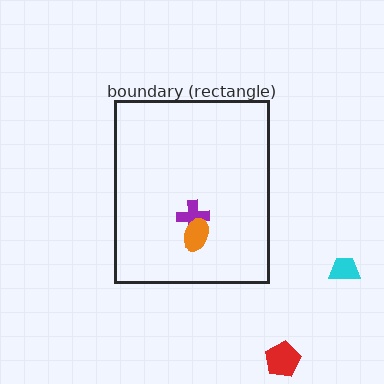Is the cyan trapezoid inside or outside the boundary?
Outside.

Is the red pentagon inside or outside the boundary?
Outside.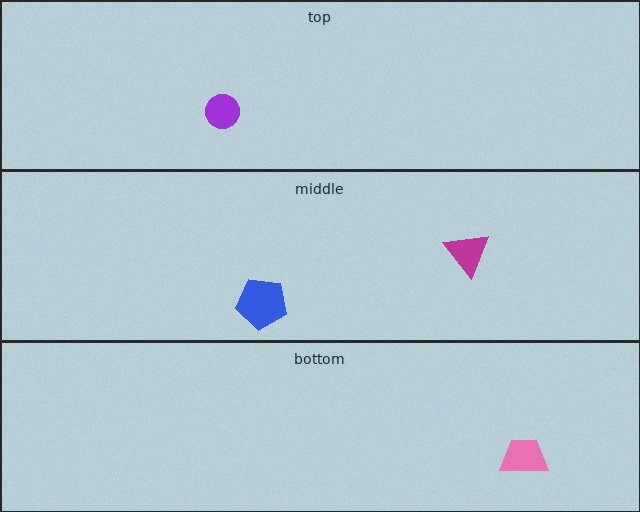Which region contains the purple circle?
The top region.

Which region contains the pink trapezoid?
The bottom region.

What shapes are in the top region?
The purple circle.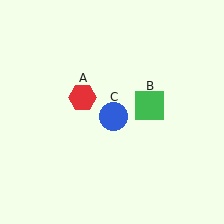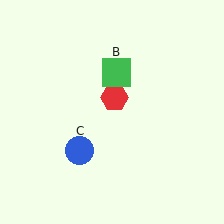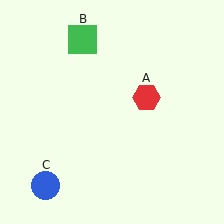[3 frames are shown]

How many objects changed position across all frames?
3 objects changed position: red hexagon (object A), green square (object B), blue circle (object C).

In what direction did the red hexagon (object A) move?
The red hexagon (object A) moved right.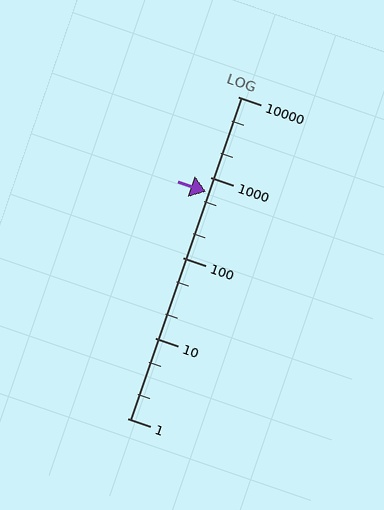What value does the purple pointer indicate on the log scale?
The pointer indicates approximately 650.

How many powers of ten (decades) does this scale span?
The scale spans 4 decades, from 1 to 10000.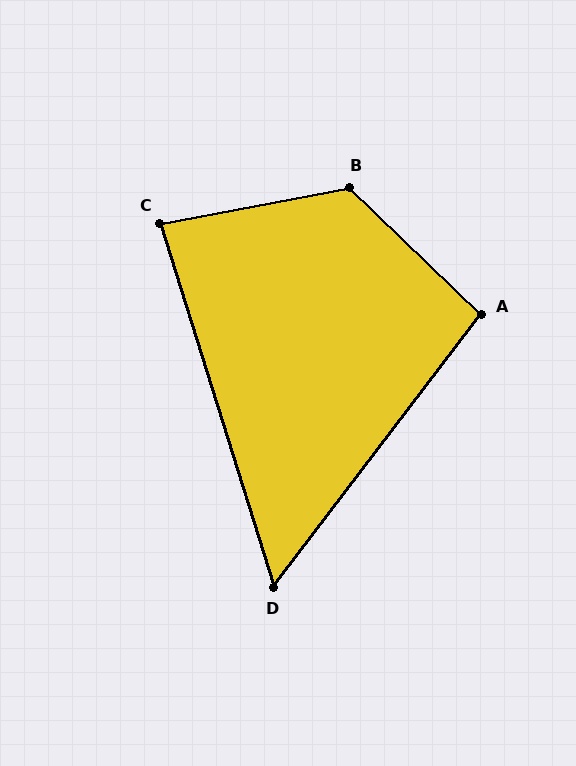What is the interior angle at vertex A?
Approximately 97 degrees (obtuse).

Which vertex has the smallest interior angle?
D, at approximately 55 degrees.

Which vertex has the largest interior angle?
B, at approximately 125 degrees.